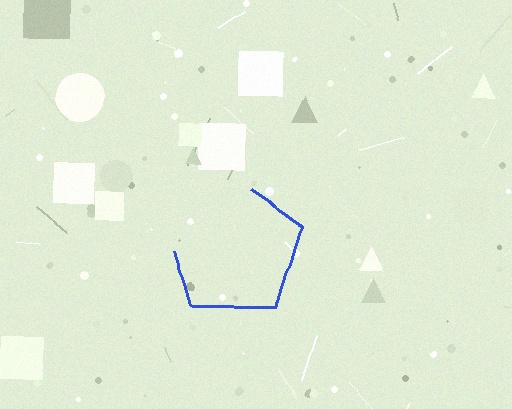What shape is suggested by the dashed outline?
The dashed outline suggests a pentagon.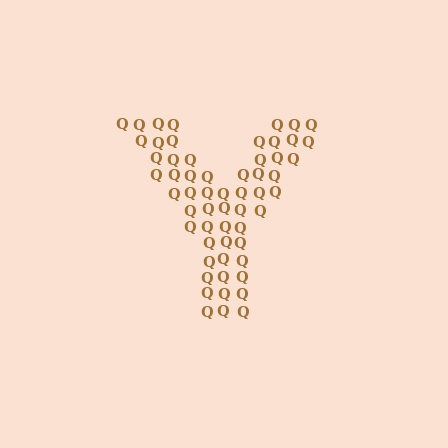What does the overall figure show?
The overall figure shows the letter Y.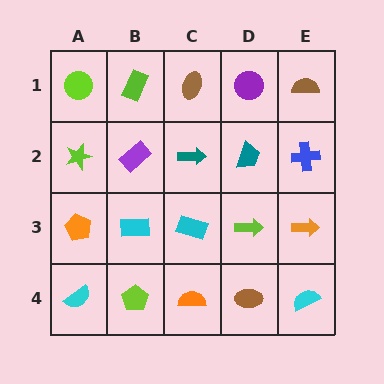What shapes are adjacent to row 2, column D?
A purple circle (row 1, column D), a lime arrow (row 3, column D), a teal arrow (row 2, column C), a blue cross (row 2, column E).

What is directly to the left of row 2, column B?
A lime star.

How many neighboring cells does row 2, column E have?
3.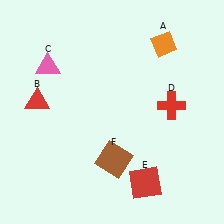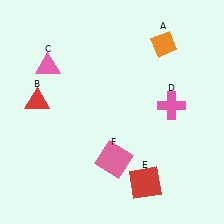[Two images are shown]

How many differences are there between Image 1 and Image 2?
There are 2 differences between the two images.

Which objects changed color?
D changed from red to pink. F changed from brown to pink.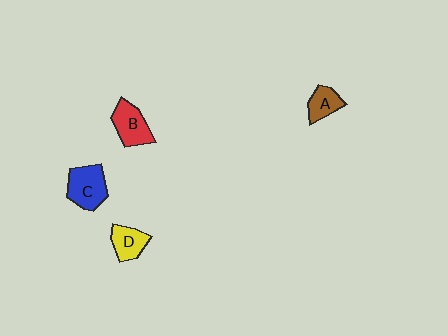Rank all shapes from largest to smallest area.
From largest to smallest: C (blue), B (red), D (yellow), A (brown).